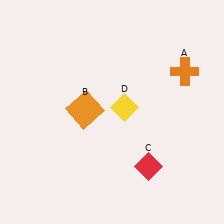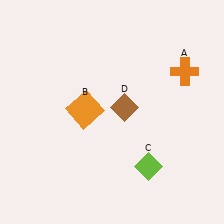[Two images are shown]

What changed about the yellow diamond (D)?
In Image 1, D is yellow. In Image 2, it changed to brown.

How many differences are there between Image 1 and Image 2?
There are 2 differences between the two images.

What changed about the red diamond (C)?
In Image 1, C is red. In Image 2, it changed to lime.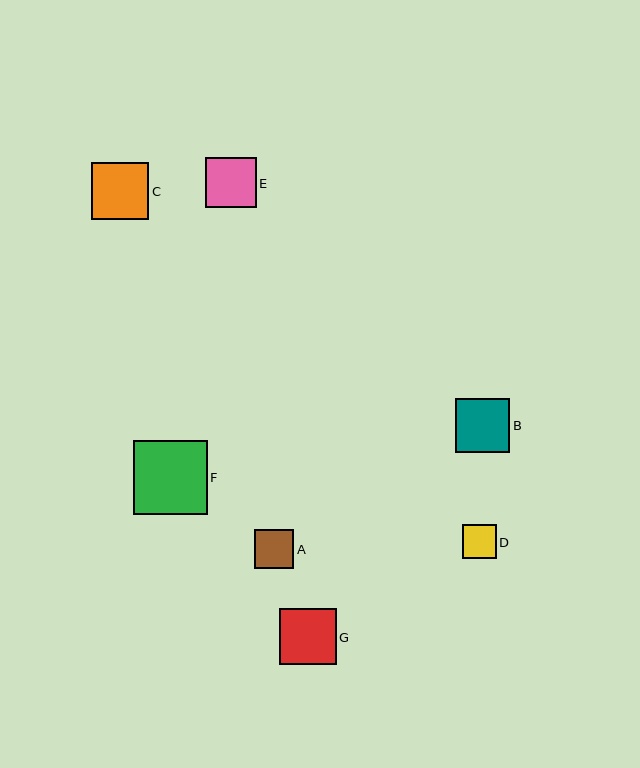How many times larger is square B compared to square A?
Square B is approximately 1.4 times the size of square A.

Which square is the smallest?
Square D is the smallest with a size of approximately 34 pixels.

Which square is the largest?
Square F is the largest with a size of approximately 74 pixels.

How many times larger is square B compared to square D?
Square B is approximately 1.6 times the size of square D.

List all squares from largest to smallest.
From largest to smallest: F, C, G, B, E, A, D.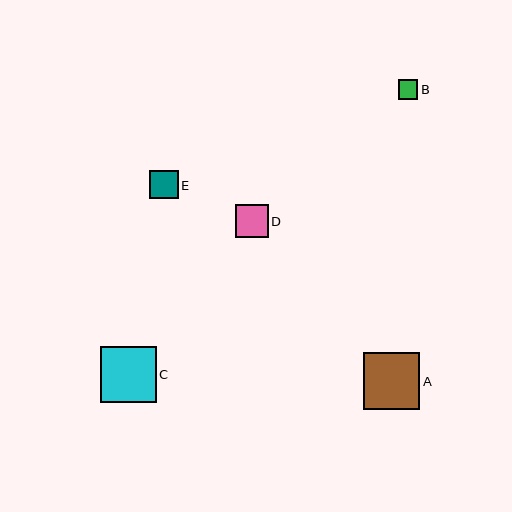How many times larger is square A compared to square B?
Square A is approximately 2.9 times the size of square B.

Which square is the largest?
Square A is the largest with a size of approximately 56 pixels.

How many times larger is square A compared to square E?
Square A is approximately 2.0 times the size of square E.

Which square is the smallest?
Square B is the smallest with a size of approximately 20 pixels.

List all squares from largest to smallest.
From largest to smallest: A, C, D, E, B.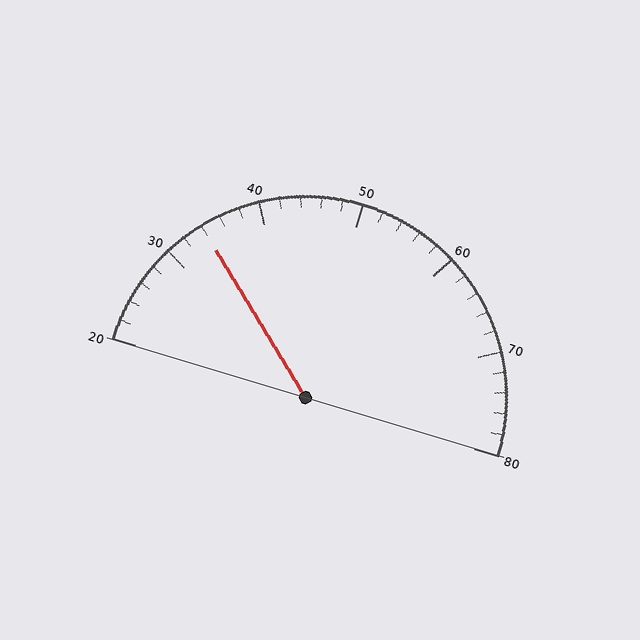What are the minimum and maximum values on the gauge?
The gauge ranges from 20 to 80.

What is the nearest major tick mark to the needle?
The nearest major tick mark is 30.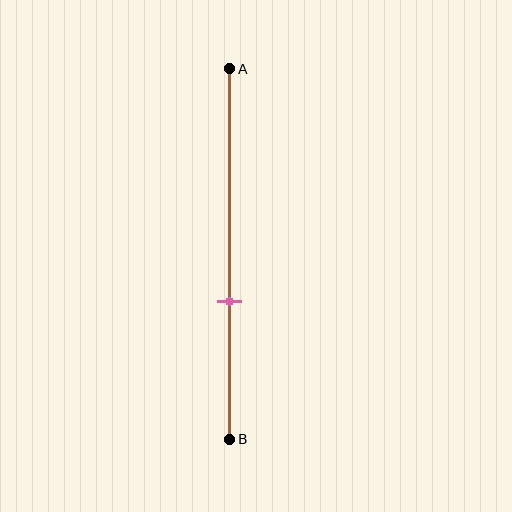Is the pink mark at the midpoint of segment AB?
No, the mark is at about 65% from A, not at the 50% midpoint.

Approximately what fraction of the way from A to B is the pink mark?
The pink mark is approximately 65% of the way from A to B.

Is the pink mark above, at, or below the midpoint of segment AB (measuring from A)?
The pink mark is below the midpoint of segment AB.